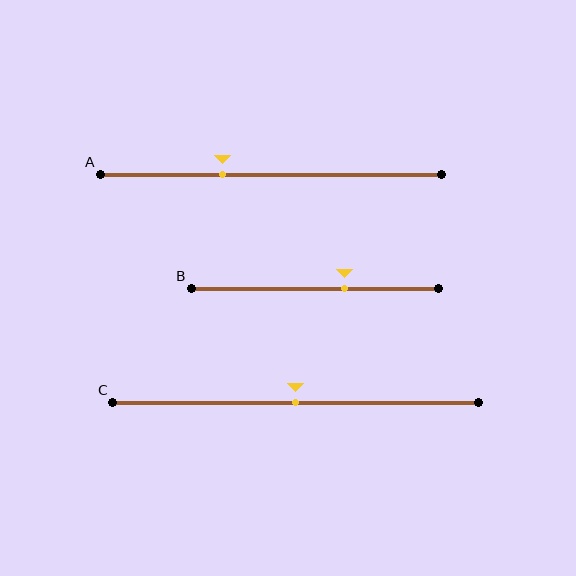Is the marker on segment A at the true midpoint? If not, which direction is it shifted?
No, the marker on segment A is shifted to the left by about 14% of the segment length.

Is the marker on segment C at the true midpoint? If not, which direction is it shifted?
Yes, the marker on segment C is at the true midpoint.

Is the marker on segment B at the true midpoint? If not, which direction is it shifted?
No, the marker on segment B is shifted to the right by about 12% of the segment length.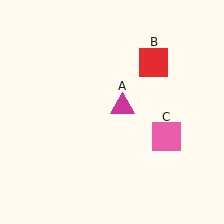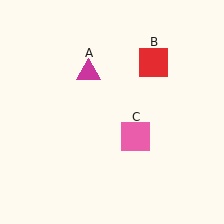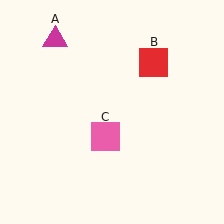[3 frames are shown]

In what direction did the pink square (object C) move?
The pink square (object C) moved left.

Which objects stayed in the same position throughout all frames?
Red square (object B) remained stationary.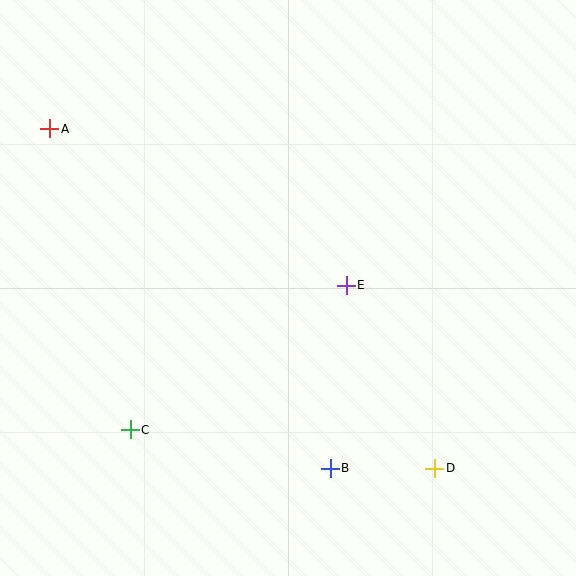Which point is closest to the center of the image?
Point E at (346, 285) is closest to the center.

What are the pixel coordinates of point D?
Point D is at (434, 468).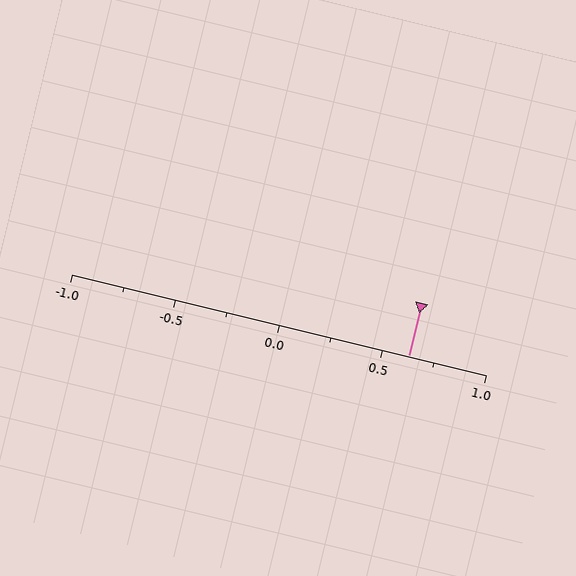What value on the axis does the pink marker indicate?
The marker indicates approximately 0.62.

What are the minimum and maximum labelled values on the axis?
The axis runs from -1.0 to 1.0.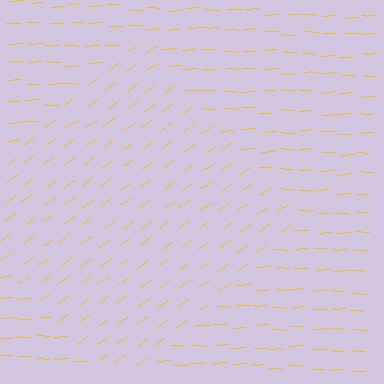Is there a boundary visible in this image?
Yes, there is a texture boundary formed by a change in line orientation.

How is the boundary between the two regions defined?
The boundary is defined purely by a change in line orientation (approximately 36 degrees difference). All lines are the same color and thickness.